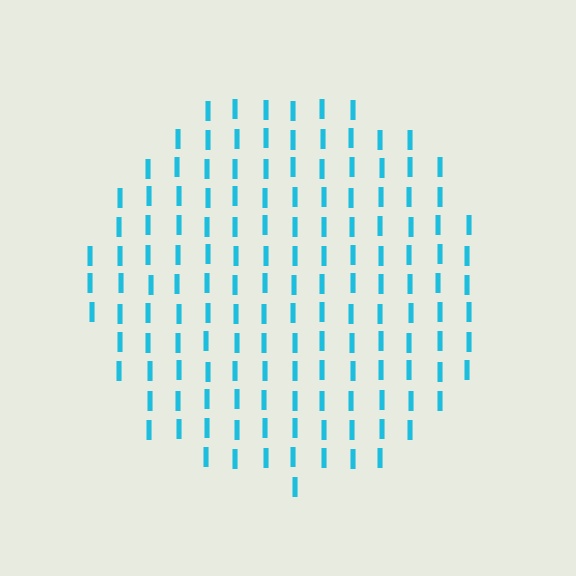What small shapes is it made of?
It is made of small letter I's.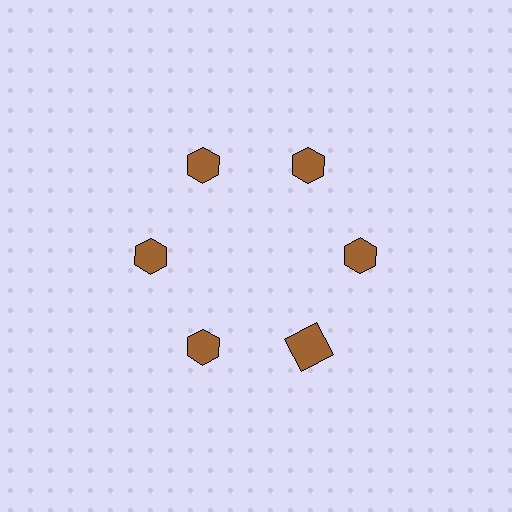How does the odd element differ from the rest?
It has a different shape: square instead of hexagon.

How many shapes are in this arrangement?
There are 6 shapes arranged in a ring pattern.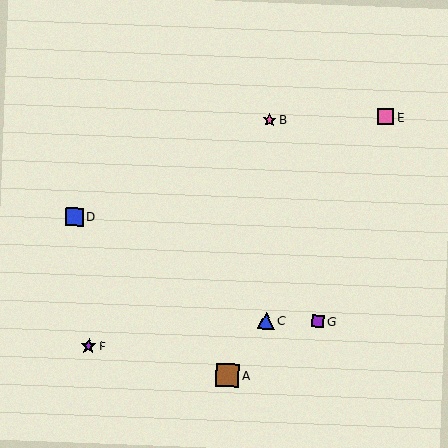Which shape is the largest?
The brown square (labeled A) is the largest.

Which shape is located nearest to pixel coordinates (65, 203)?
The blue square (labeled D) at (75, 217) is nearest to that location.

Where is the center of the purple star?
The center of the purple star is at (89, 346).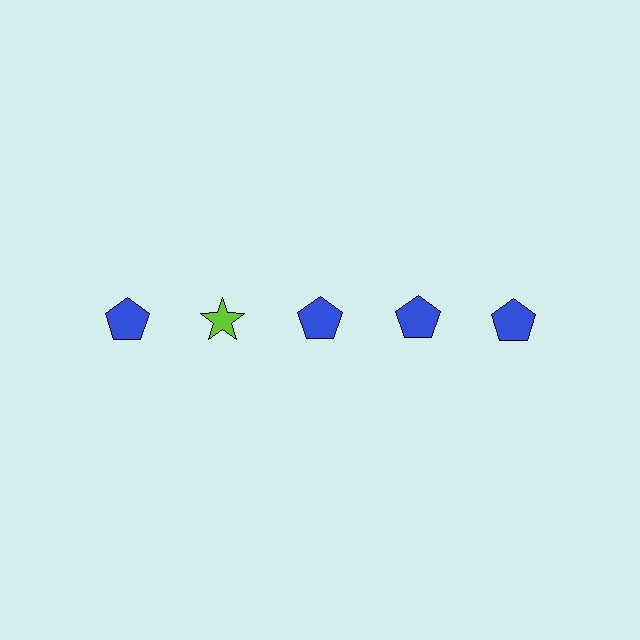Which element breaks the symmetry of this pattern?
The lime star in the top row, second from left column breaks the symmetry. All other shapes are blue pentagons.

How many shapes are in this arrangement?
There are 5 shapes arranged in a grid pattern.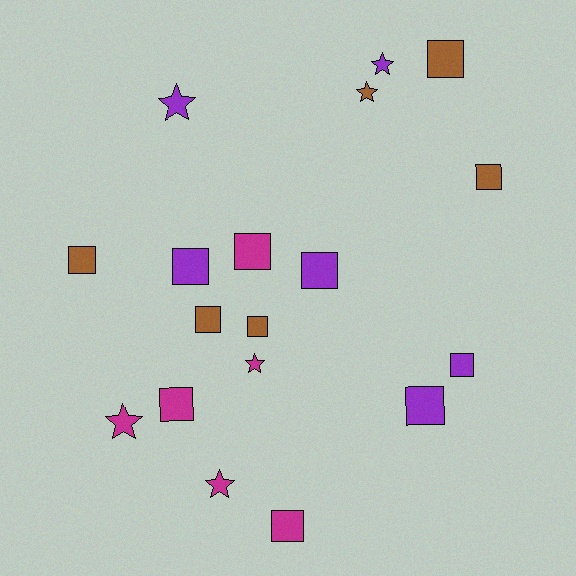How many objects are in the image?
There are 18 objects.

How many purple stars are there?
There are 2 purple stars.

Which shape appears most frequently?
Square, with 12 objects.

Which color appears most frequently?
Magenta, with 6 objects.